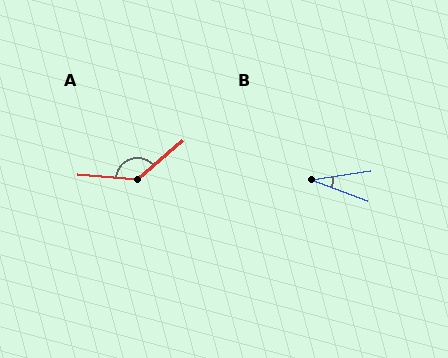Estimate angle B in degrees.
Approximately 29 degrees.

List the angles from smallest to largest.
B (29°), A (135°).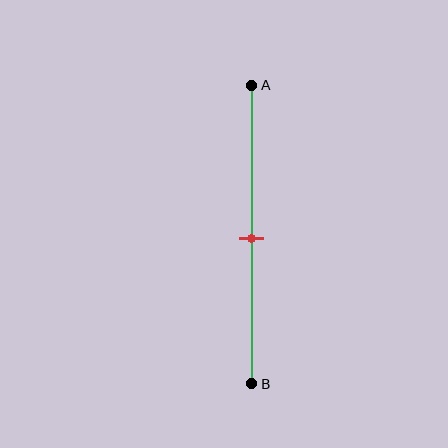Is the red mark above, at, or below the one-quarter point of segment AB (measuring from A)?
The red mark is below the one-quarter point of segment AB.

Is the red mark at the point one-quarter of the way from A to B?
No, the mark is at about 50% from A, not at the 25% one-quarter point.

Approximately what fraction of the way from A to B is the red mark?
The red mark is approximately 50% of the way from A to B.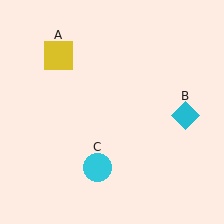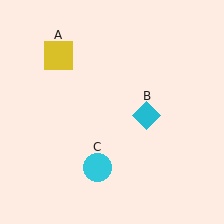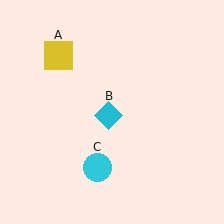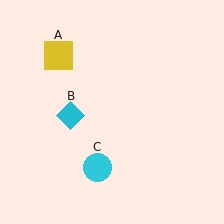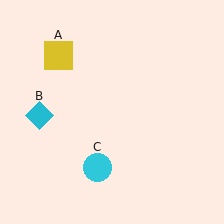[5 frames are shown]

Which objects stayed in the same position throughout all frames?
Yellow square (object A) and cyan circle (object C) remained stationary.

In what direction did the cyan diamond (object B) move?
The cyan diamond (object B) moved left.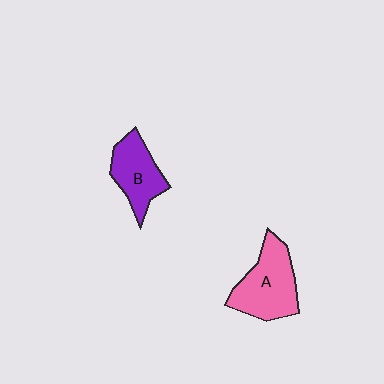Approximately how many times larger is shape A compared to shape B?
Approximately 1.3 times.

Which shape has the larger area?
Shape A (pink).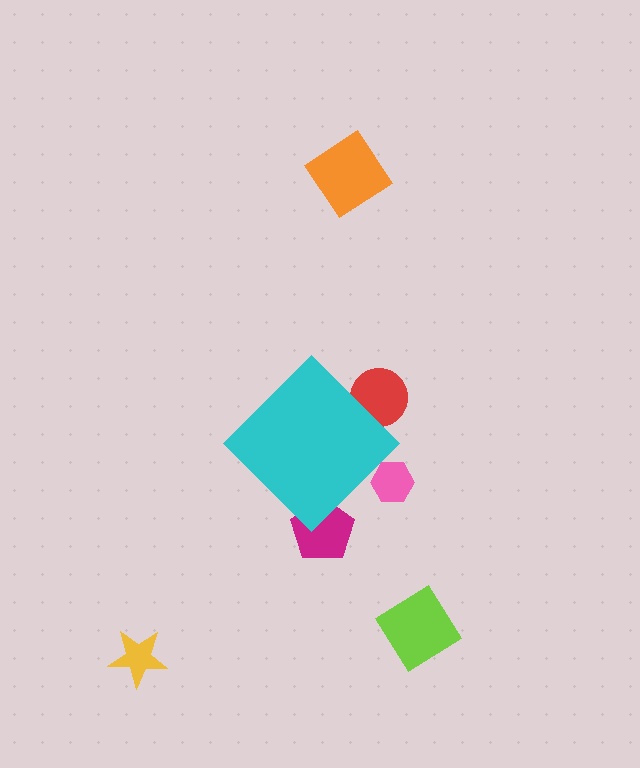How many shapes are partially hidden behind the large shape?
3 shapes are partially hidden.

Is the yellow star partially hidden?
No, the yellow star is fully visible.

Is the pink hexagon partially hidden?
Yes, the pink hexagon is partially hidden behind the cyan diamond.